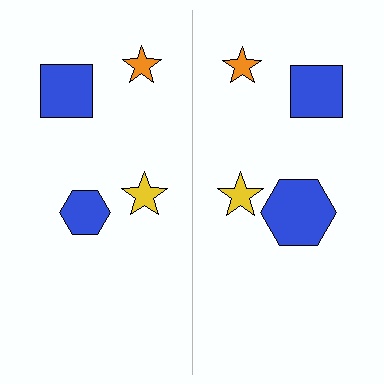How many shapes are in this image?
There are 8 shapes in this image.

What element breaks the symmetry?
The blue hexagon on the right side has a different size than its mirror counterpart.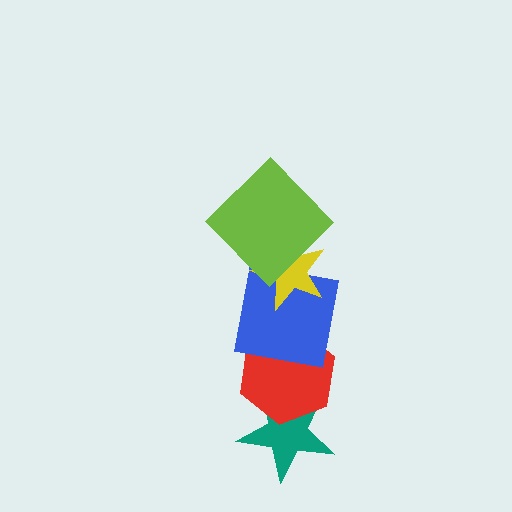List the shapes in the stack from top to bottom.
From top to bottom: the lime diamond, the yellow star, the blue square, the red hexagon, the teal star.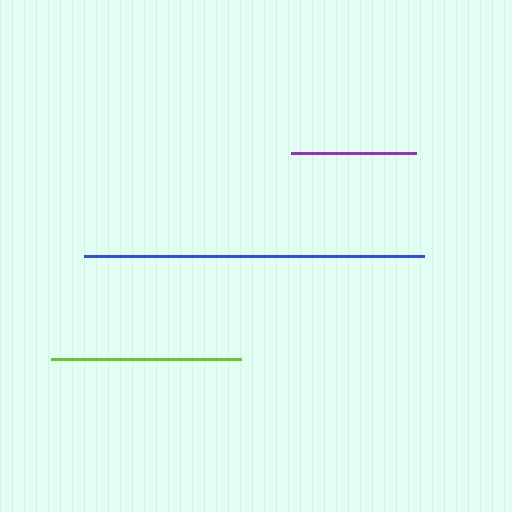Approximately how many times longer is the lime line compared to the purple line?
The lime line is approximately 1.5 times the length of the purple line.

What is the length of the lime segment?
The lime segment is approximately 189 pixels long.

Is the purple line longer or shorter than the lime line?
The lime line is longer than the purple line.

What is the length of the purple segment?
The purple segment is approximately 125 pixels long.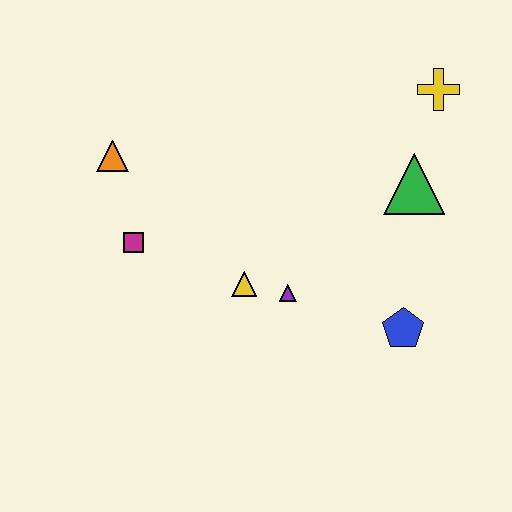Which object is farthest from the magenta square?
The yellow cross is farthest from the magenta square.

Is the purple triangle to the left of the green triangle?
Yes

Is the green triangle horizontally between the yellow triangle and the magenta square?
No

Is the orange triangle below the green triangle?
No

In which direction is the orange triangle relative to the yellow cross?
The orange triangle is to the left of the yellow cross.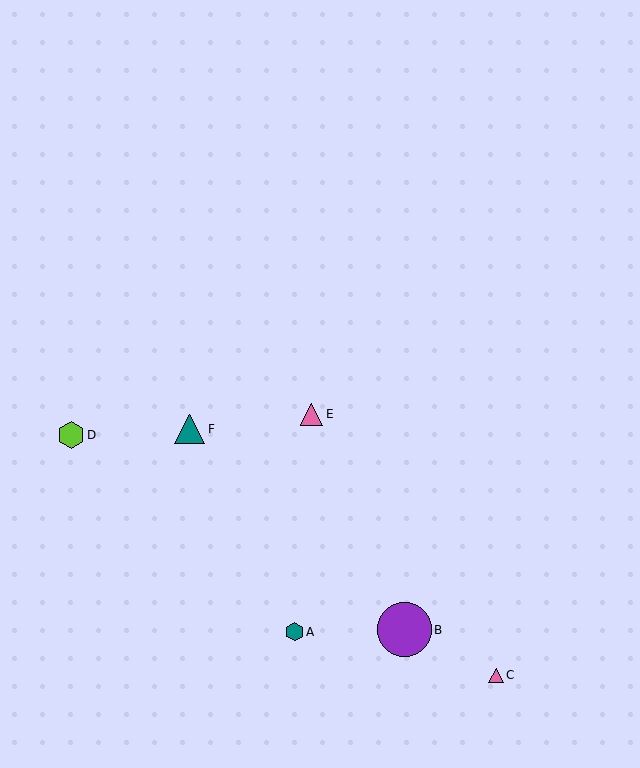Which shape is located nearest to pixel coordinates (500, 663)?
The pink triangle (labeled C) at (496, 675) is nearest to that location.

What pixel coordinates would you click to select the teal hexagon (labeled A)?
Click at (294, 632) to select the teal hexagon A.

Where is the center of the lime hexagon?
The center of the lime hexagon is at (71, 435).